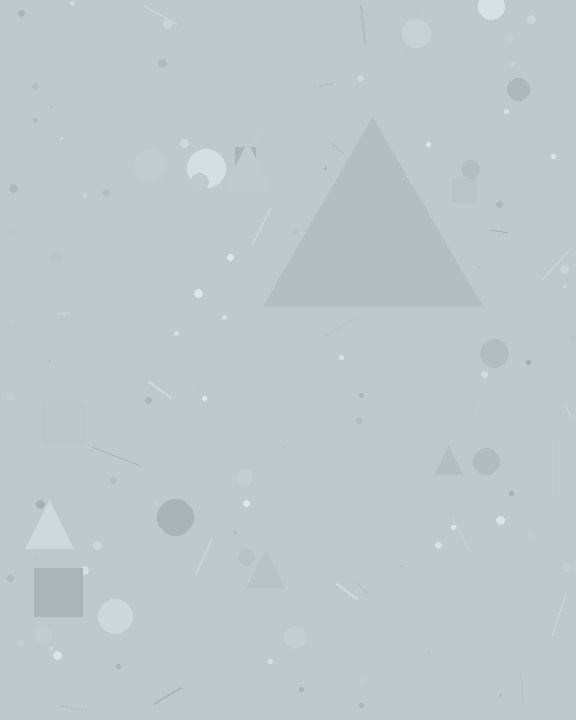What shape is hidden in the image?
A triangle is hidden in the image.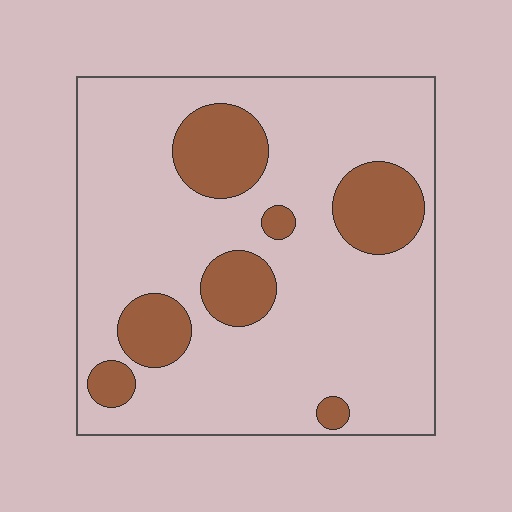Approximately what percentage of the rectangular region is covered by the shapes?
Approximately 20%.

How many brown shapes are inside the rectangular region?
7.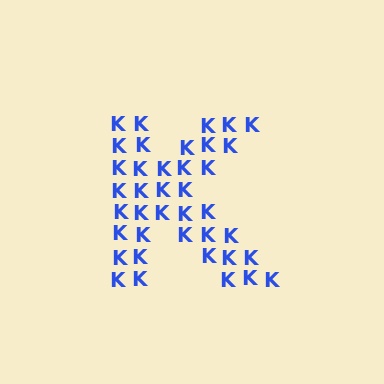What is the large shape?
The large shape is the letter K.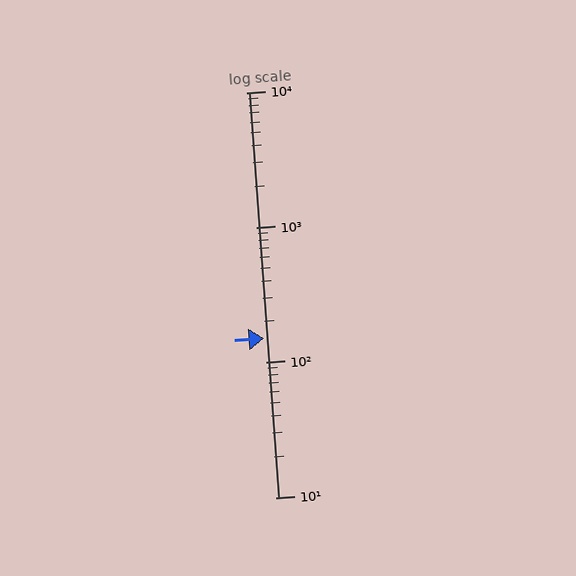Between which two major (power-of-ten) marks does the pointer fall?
The pointer is between 100 and 1000.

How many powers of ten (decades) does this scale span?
The scale spans 3 decades, from 10 to 10000.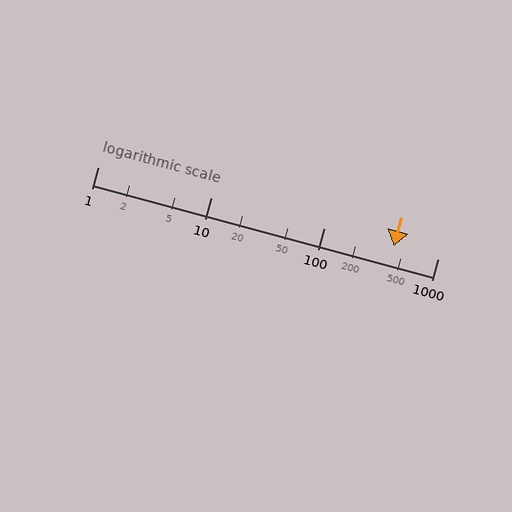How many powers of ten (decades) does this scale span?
The scale spans 3 decades, from 1 to 1000.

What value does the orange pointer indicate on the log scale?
The pointer indicates approximately 410.